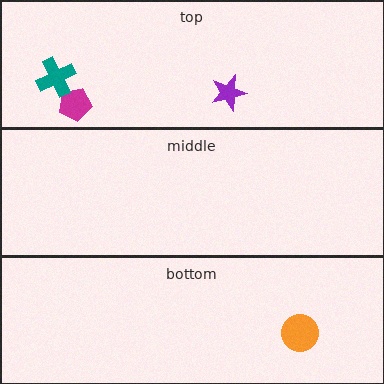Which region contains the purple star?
The top region.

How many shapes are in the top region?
3.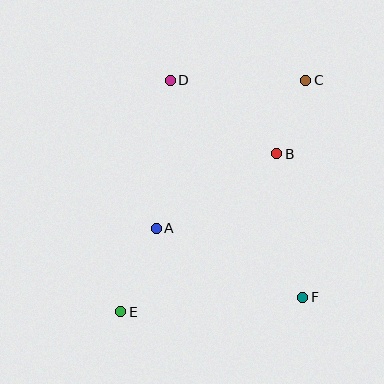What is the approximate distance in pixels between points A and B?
The distance between A and B is approximately 142 pixels.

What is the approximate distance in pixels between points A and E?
The distance between A and E is approximately 91 pixels.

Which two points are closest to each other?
Points B and C are closest to each other.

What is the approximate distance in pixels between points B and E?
The distance between B and E is approximately 222 pixels.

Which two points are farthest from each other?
Points C and E are farthest from each other.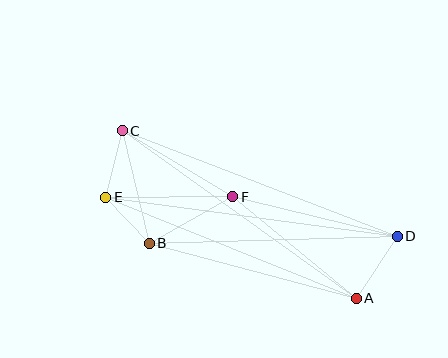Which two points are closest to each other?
Points B and E are closest to each other.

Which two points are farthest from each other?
Points C and D are farthest from each other.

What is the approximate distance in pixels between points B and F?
The distance between B and F is approximately 96 pixels.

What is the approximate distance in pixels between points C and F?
The distance between C and F is approximately 129 pixels.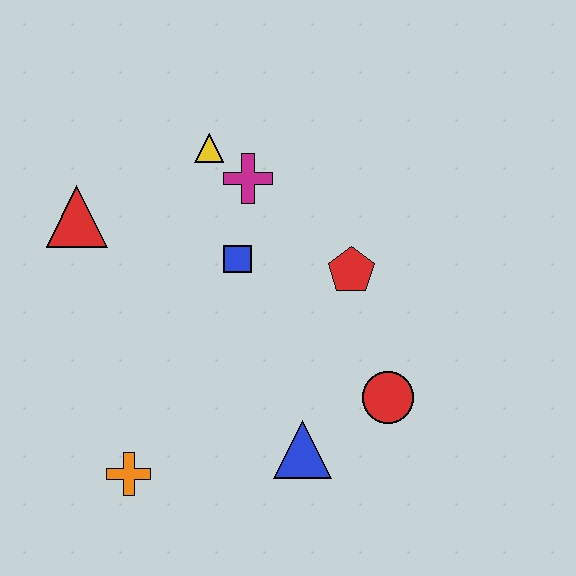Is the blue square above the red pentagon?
Yes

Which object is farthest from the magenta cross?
The orange cross is farthest from the magenta cross.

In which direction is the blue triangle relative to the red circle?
The blue triangle is to the left of the red circle.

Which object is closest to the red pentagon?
The blue square is closest to the red pentagon.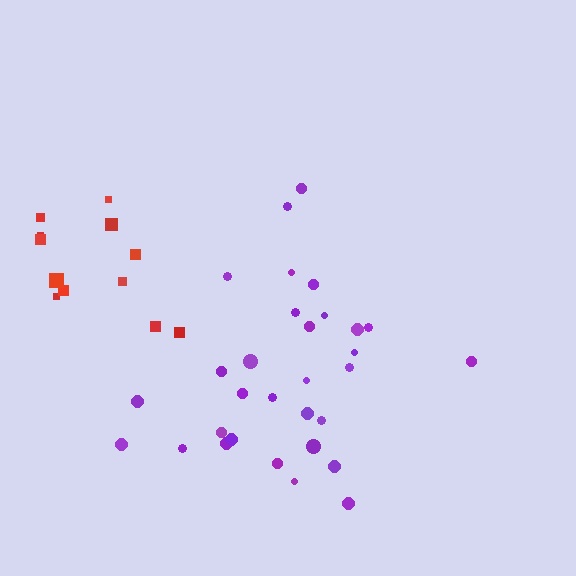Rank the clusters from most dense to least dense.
purple, red.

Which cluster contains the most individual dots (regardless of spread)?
Purple (31).